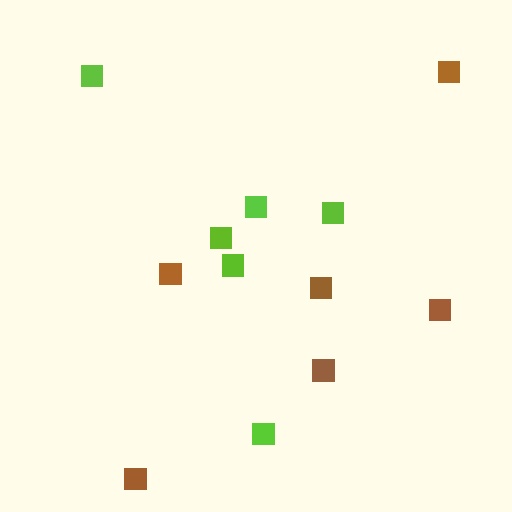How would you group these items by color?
There are 2 groups: one group of brown squares (6) and one group of lime squares (6).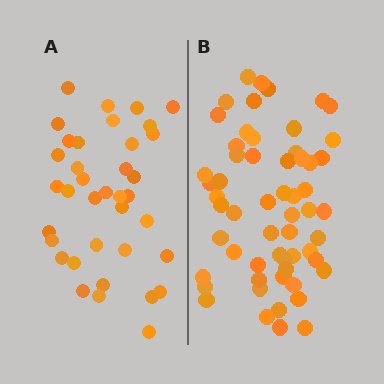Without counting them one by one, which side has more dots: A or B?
Region B (the right region) has more dots.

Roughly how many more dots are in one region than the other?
Region B has approximately 20 more dots than region A.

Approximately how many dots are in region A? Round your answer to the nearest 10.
About 40 dots. (The exact count is 37, which rounds to 40.)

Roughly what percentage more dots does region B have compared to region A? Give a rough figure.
About 55% more.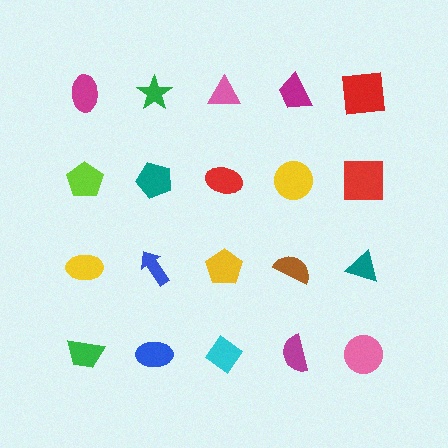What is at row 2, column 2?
A teal pentagon.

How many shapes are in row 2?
5 shapes.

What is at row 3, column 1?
A yellow ellipse.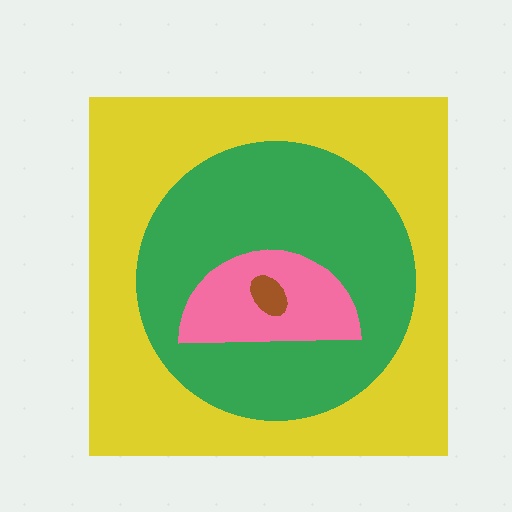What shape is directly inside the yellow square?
The green circle.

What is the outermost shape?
The yellow square.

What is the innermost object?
The brown ellipse.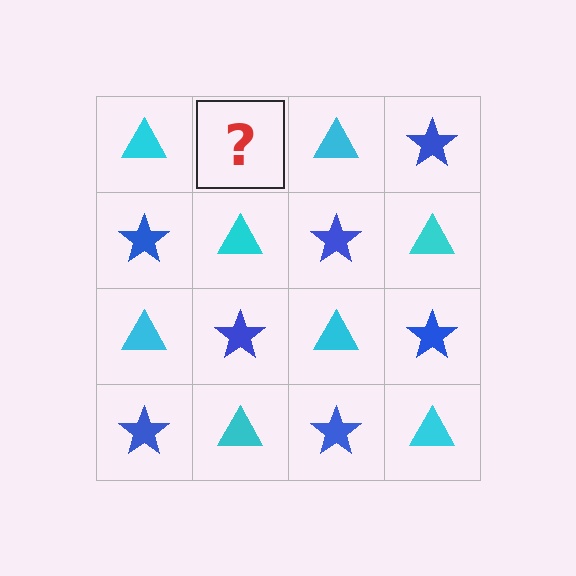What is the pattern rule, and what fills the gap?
The rule is that it alternates cyan triangle and blue star in a checkerboard pattern. The gap should be filled with a blue star.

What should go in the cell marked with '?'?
The missing cell should contain a blue star.